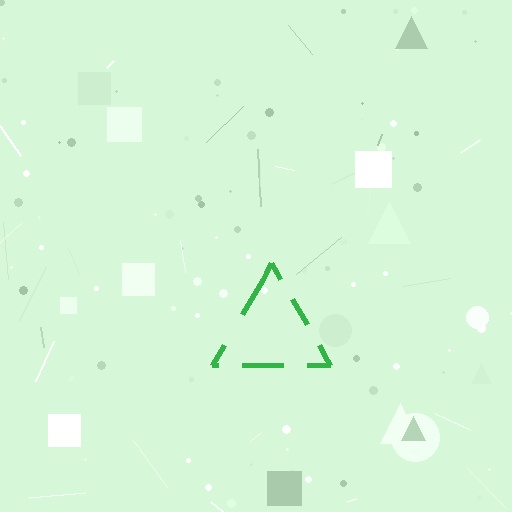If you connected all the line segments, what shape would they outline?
They would outline a triangle.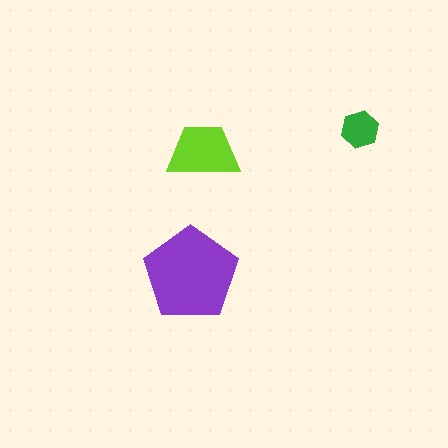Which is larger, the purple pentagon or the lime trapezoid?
The purple pentagon.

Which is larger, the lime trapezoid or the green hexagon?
The lime trapezoid.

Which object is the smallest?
The green hexagon.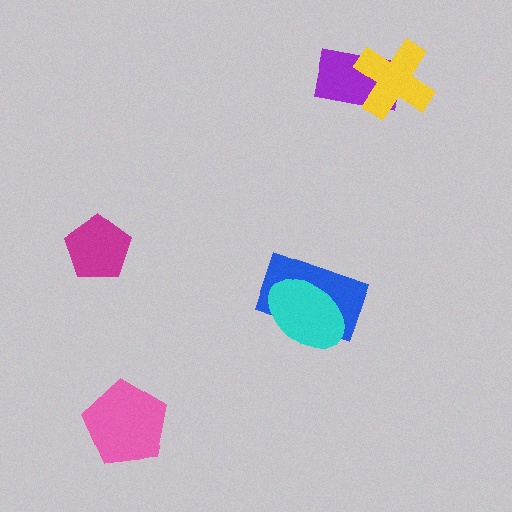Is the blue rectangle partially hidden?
Yes, it is partially covered by another shape.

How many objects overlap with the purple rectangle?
1 object overlaps with the purple rectangle.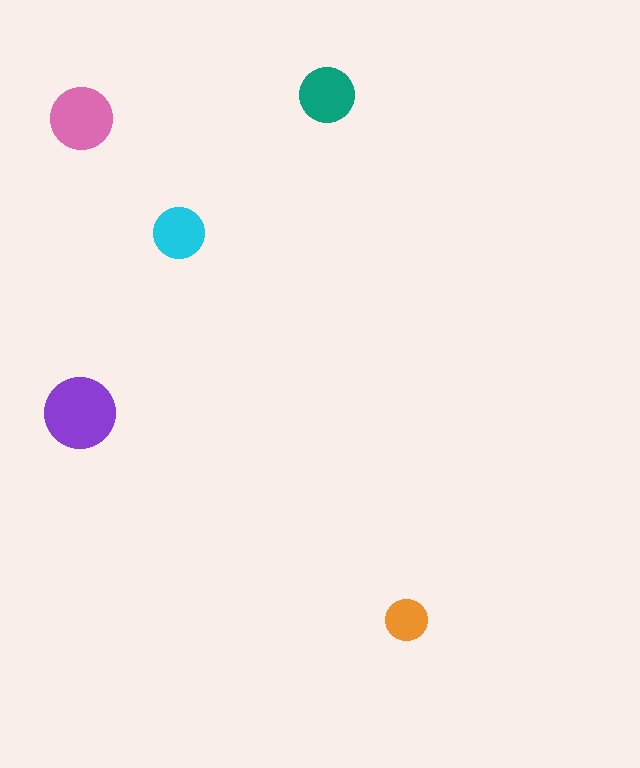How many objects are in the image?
There are 5 objects in the image.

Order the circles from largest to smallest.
the purple one, the pink one, the teal one, the cyan one, the orange one.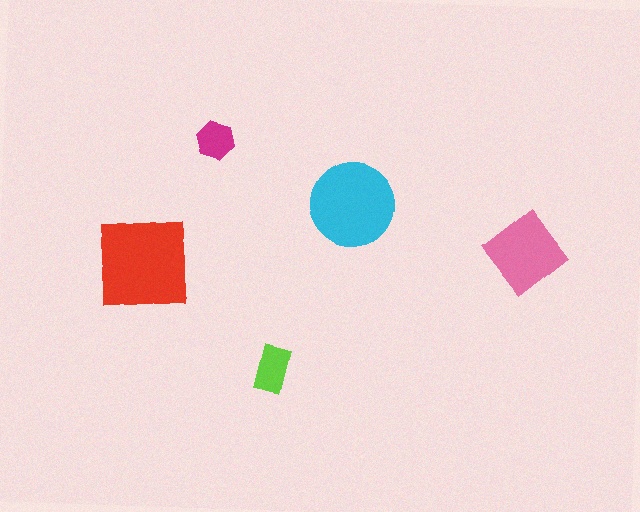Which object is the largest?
The red square.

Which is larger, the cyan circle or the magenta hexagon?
The cyan circle.